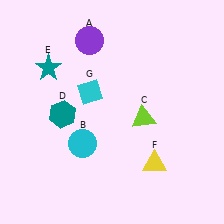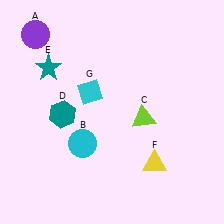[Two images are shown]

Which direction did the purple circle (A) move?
The purple circle (A) moved left.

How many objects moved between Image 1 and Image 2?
1 object moved between the two images.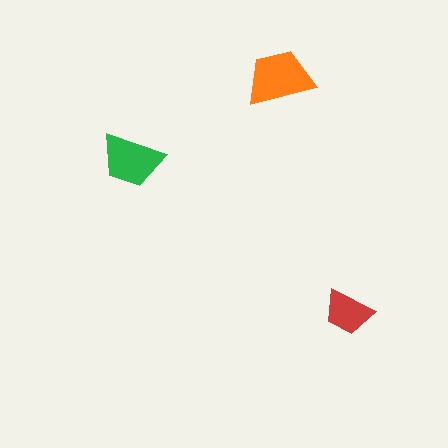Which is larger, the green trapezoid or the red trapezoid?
The green one.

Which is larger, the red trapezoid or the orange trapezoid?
The orange one.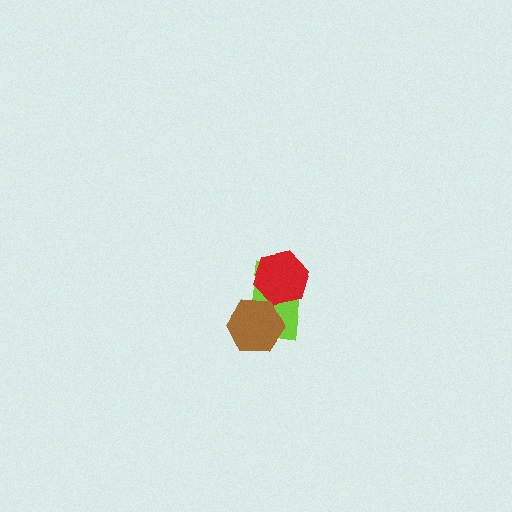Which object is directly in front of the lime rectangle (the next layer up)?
The red hexagon is directly in front of the lime rectangle.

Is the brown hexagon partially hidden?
No, no other shape covers it.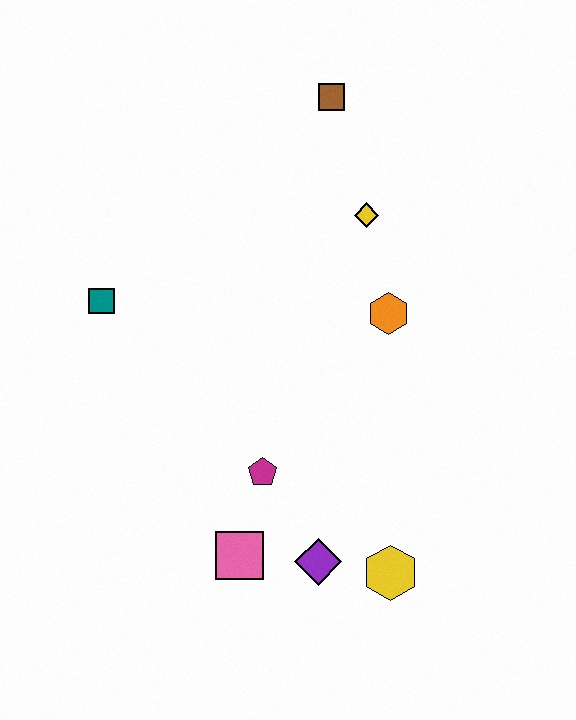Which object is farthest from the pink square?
The brown square is farthest from the pink square.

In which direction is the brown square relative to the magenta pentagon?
The brown square is above the magenta pentagon.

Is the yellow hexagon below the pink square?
Yes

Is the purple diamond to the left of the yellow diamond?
Yes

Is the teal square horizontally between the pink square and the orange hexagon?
No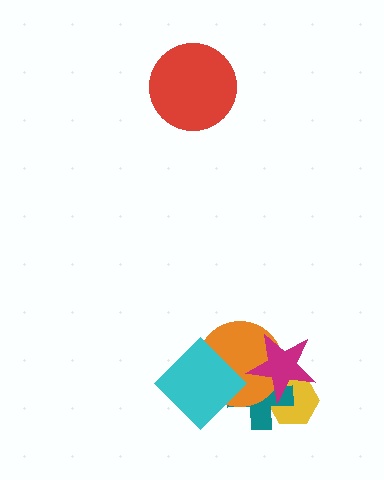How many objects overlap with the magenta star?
3 objects overlap with the magenta star.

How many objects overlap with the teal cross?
4 objects overlap with the teal cross.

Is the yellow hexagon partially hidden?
Yes, it is partially covered by another shape.